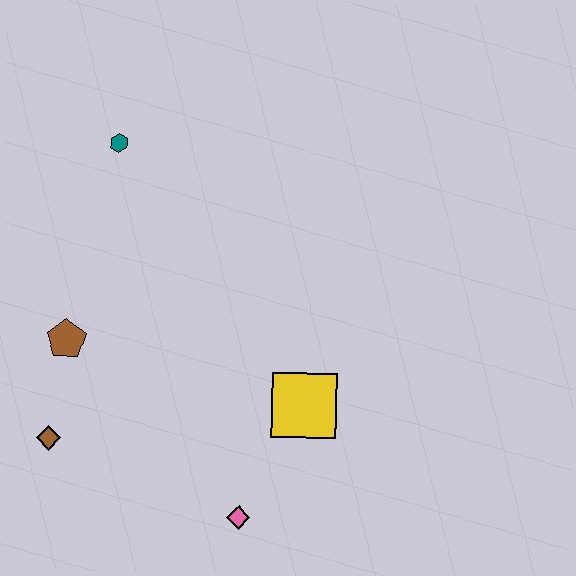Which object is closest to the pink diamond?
The yellow square is closest to the pink diamond.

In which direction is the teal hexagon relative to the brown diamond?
The teal hexagon is above the brown diamond.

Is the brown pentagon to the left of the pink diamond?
Yes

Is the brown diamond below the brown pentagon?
Yes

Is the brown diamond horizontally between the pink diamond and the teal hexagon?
No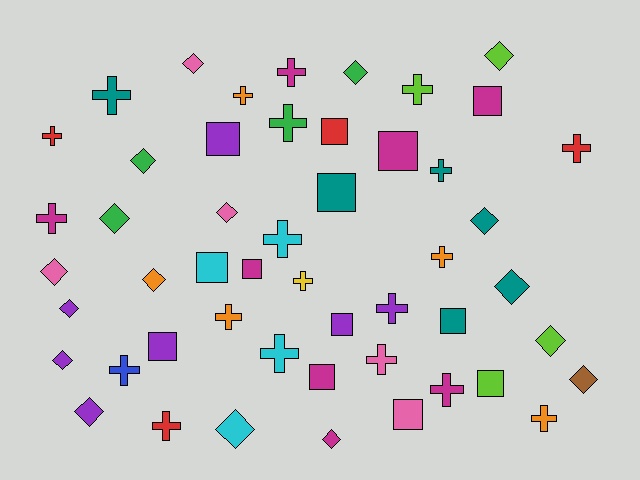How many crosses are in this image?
There are 20 crosses.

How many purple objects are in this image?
There are 7 purple objects.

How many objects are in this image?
There are 50 objects.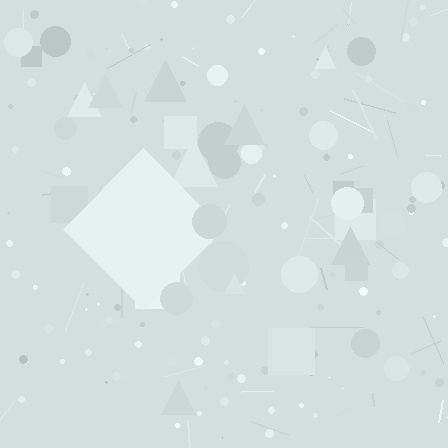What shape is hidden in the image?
A diamond is hidden in the image.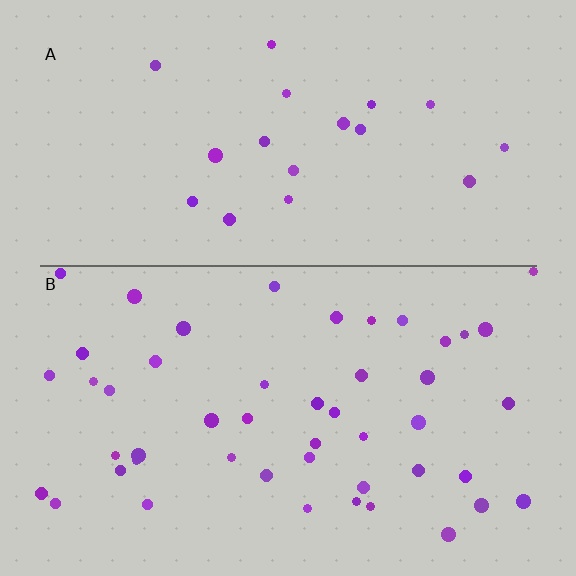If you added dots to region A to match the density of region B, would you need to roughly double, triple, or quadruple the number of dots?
Approximately triple.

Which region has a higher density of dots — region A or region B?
B (the bottom).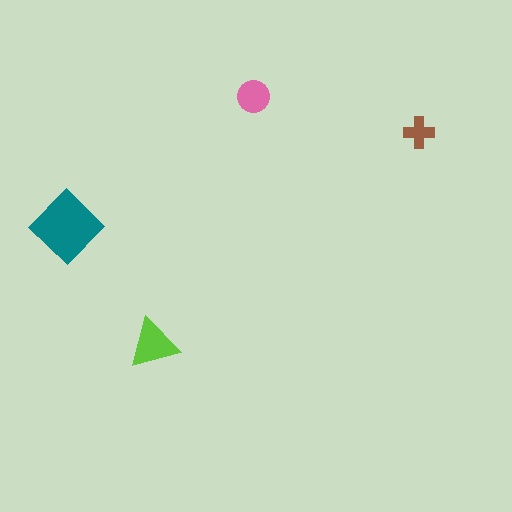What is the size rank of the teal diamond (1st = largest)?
1st.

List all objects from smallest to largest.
The brown cross, the pink circle, the lime triangle, the teal diamond.